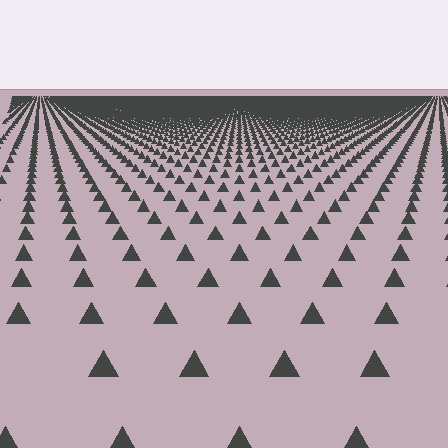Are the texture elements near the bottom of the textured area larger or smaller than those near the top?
Larger. Near the bottom, elements are closer to the viewer and appear at a bigger on-screen size.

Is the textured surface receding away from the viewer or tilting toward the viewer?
The surface is receding away from the viewer. Texture elements get smaller and denser toward the top.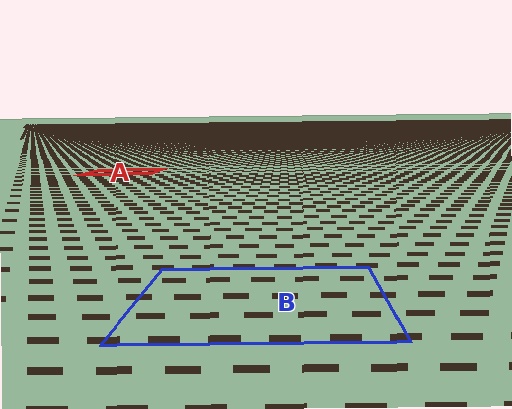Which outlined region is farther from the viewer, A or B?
Region A is farther from the viewer — the texture elements inside it appear smaller and more densely packed.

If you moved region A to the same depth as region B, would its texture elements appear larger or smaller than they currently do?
They would appear larger. At a closer depth, the same texture elements are projected at a bigger on-screen size.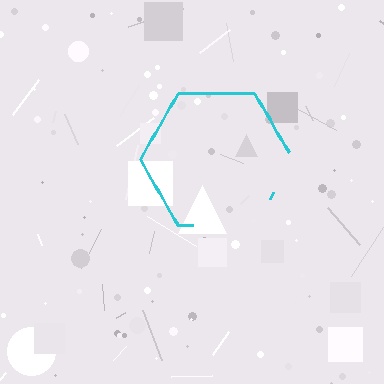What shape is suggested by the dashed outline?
The dashed outline suggests a hexagon.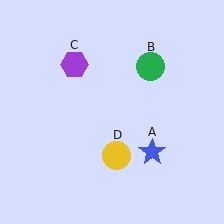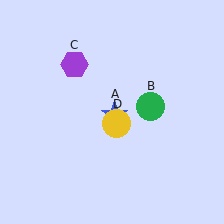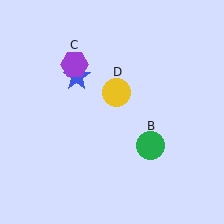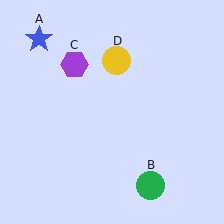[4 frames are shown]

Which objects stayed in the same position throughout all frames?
Purple hexagon (object C) remained stationary.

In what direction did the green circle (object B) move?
The green circle (object B) moved down.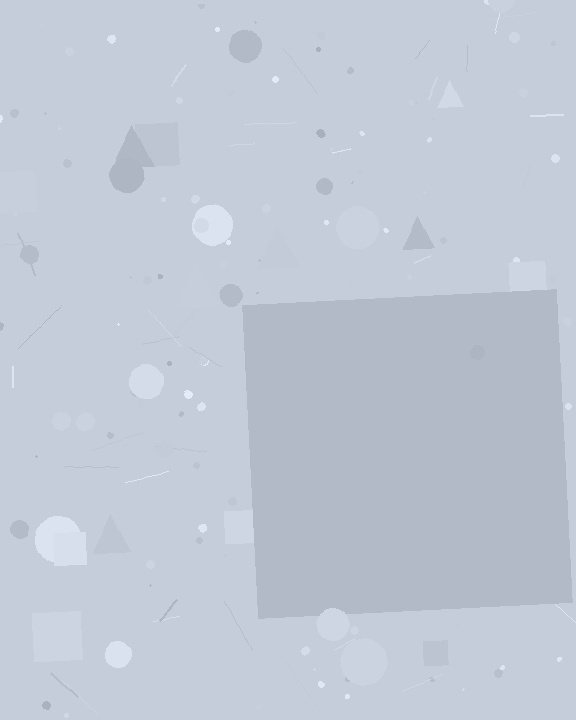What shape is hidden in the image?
A square is hidden in the image.